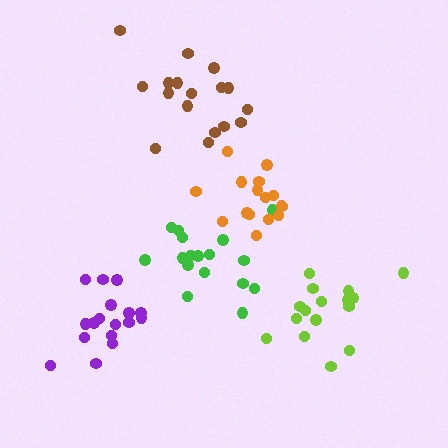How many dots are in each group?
Group 1: 17 dots, Group 2: 16 dots, Group 3: 16 dots, Group 4: 17 dots, Group 5: 17 dots (83 total).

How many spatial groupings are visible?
There are 5 spatial groupings.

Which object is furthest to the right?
The lime cluster is rightmost.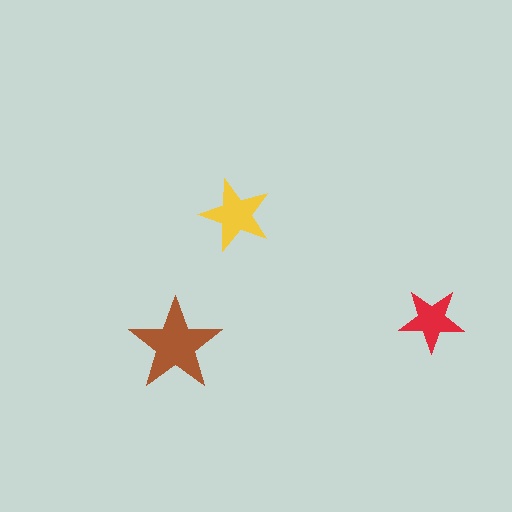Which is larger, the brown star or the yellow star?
The brown one.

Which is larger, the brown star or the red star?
The brown one.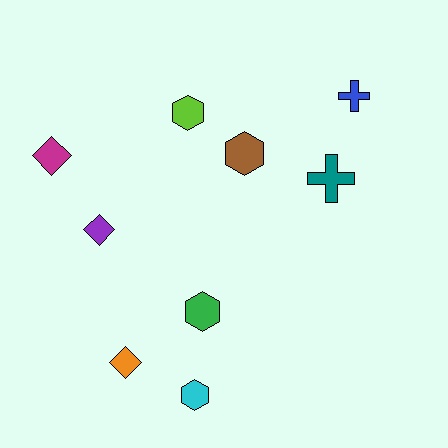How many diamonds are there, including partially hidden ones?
There are 3 diamonds.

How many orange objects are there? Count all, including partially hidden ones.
There is 1 orange object.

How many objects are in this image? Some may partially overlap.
There are 9 objects.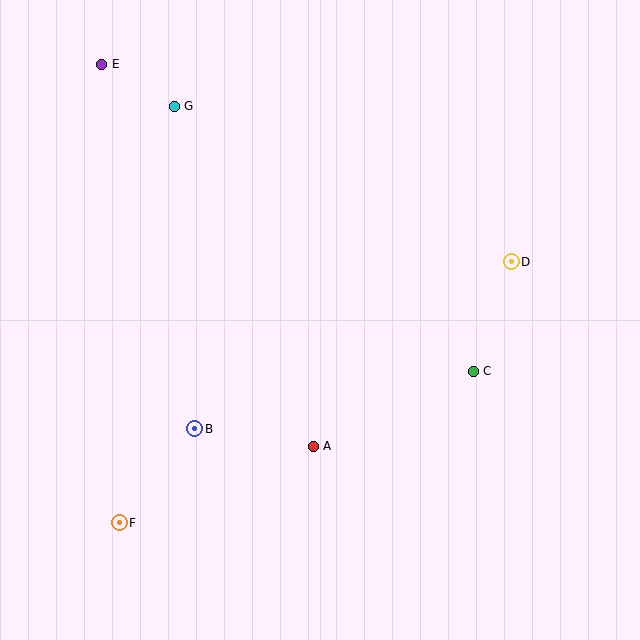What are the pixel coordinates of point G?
Point G is at (174, 106).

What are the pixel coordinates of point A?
Point A is at (313, 446).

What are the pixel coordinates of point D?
Point D is at (511, 262).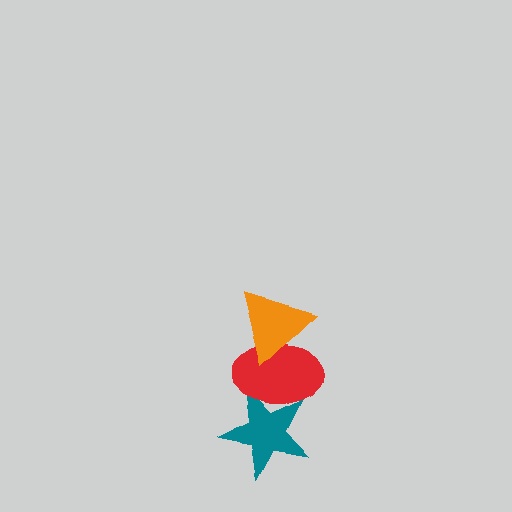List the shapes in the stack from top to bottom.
From top to bottom: the orange triangle, the red ellipse, the teal star.